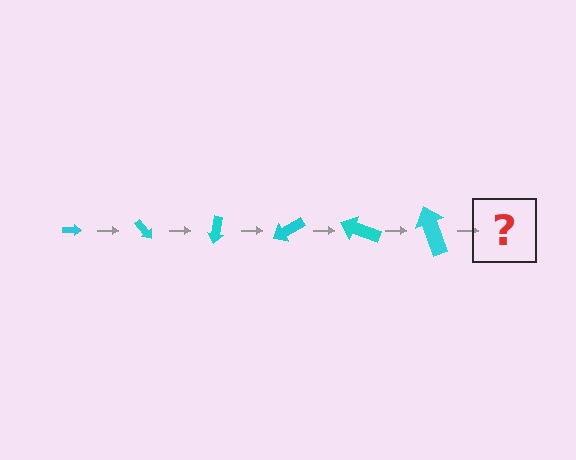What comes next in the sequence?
The next element should be an arrow, larger than the previous one and rotated 300 degrees from the start.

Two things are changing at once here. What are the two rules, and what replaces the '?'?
The two rules are that the arrow grows larger each step and it rotates 50 degrees each step. The '?' should be an arrow, larger than the previous one and rotated 300 degrees from the start.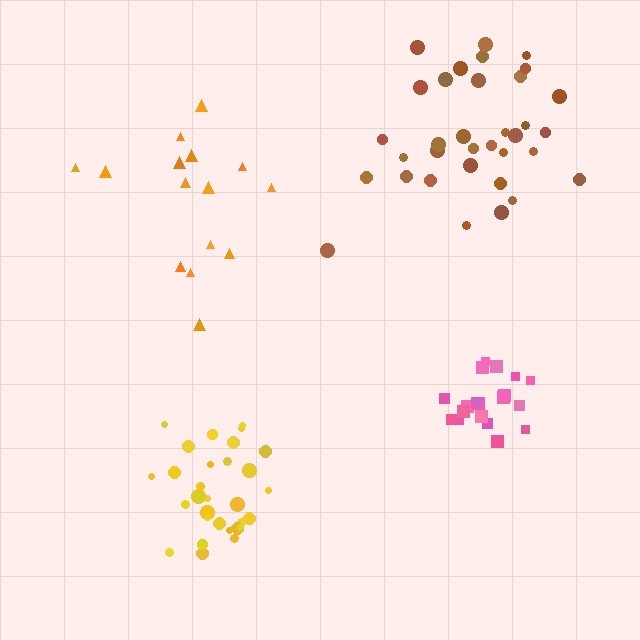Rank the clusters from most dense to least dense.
pink, yellow, brown, orange.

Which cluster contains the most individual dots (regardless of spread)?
Brown (34).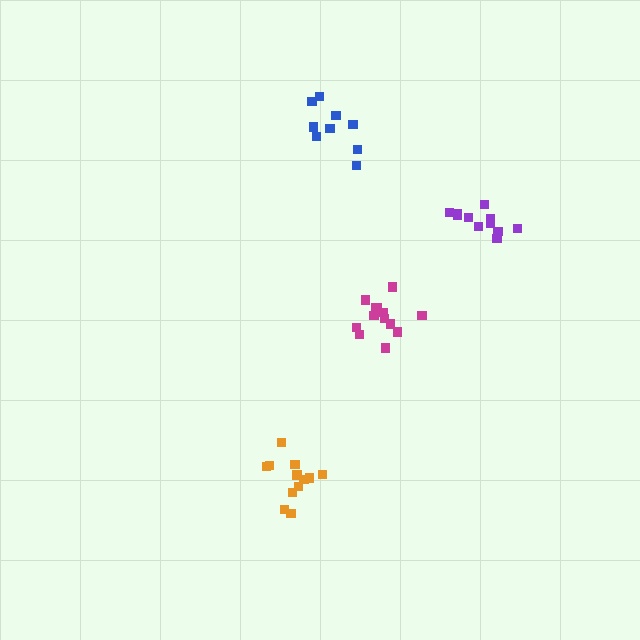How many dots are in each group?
Group 1: 12 dots, Group 2: 11 dots, Group 3: 13 dots, Group 4: 9 dots (45 total).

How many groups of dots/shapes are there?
There are 4 groups.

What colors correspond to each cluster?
The clusters are colored: orange, purple, magenta, blue.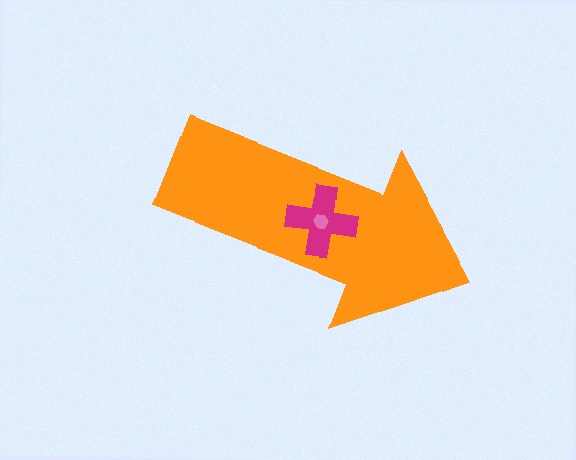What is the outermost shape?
The orange arrow.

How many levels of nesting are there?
3.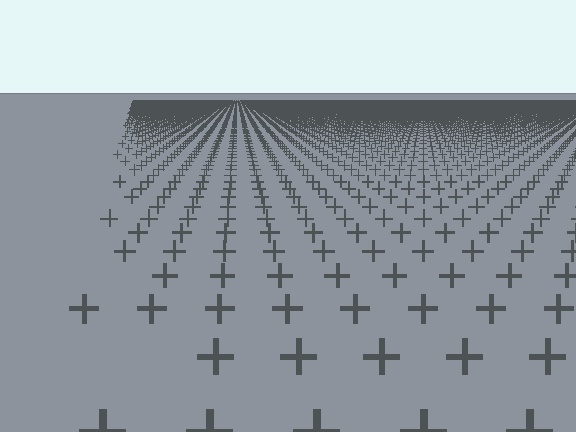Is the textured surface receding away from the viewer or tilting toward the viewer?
The surface is receding away from the viewer. Texture elements get smaller and denser toward the top.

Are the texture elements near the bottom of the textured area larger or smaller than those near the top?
Larger. Near the bottom, elements are closer to the viewer and appear at a bigger on-screen size.